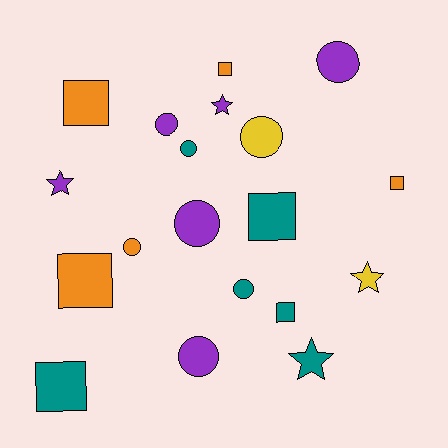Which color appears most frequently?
Purple, with 6 objects.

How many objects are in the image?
There are 19 objects.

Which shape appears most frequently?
Circle, with 8 objects.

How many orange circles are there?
There is 1 orange circle.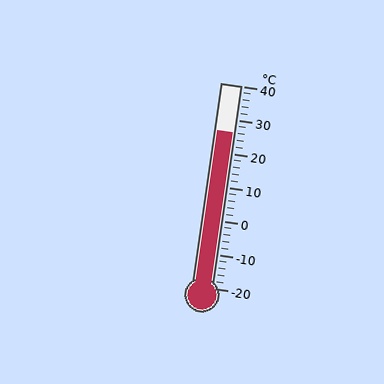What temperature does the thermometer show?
The thermometer shows approximately 26°C.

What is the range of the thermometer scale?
The thermometer scale ranges from -20°C to 40°C.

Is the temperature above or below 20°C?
The temperature is above 20°C.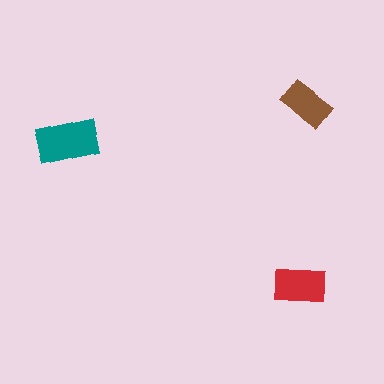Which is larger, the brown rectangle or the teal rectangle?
The teal one.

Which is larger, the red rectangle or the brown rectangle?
The red one.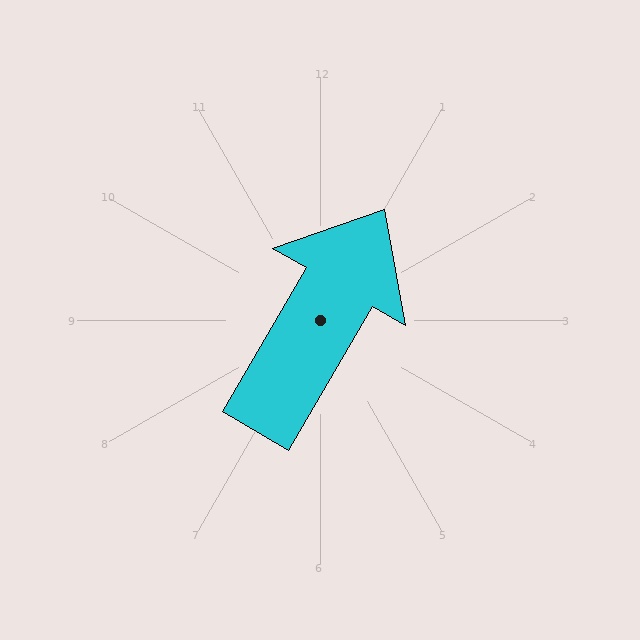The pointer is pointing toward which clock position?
Roughly 1 o'clock.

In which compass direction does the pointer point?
Northeast.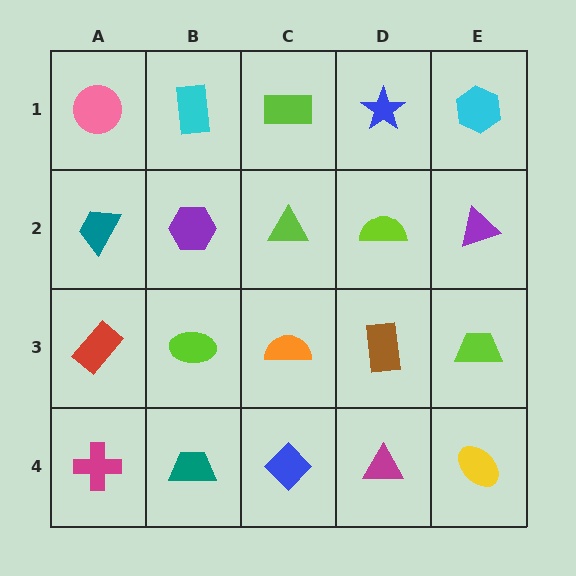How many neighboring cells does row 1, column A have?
2.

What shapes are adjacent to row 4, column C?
An orange semicircle (row 3, column C), a teal trapezoid (row 4, column B), a magenta triangle (row 4, column D).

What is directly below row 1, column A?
A teal trapezoid.